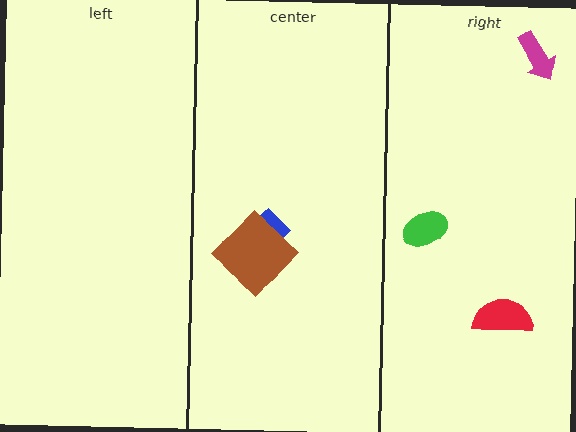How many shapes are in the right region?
3.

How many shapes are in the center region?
2.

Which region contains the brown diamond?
The center region.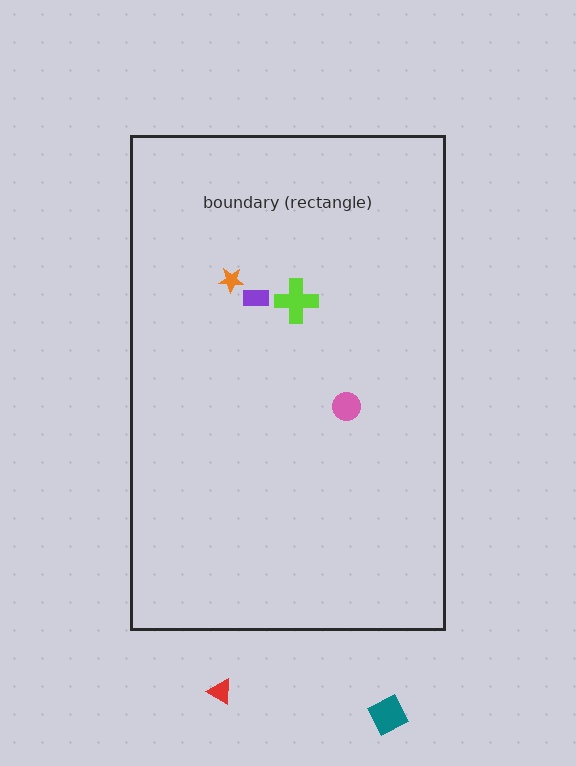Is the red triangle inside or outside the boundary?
Outside.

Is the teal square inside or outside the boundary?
Outside.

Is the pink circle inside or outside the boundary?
Inside.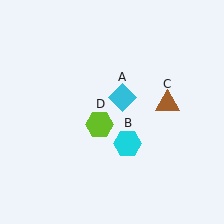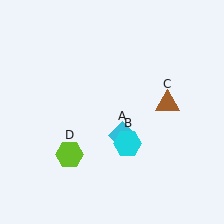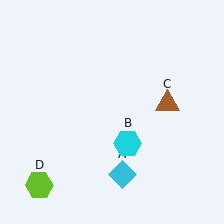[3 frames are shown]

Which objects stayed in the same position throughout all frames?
Cyan hexagon (object B) and brown triangle (object C) remained stationary.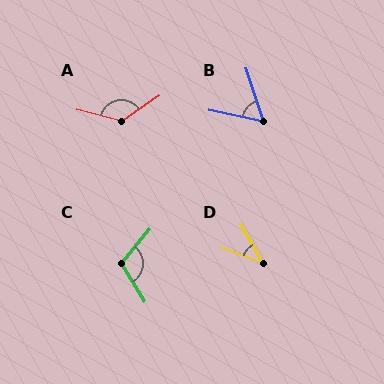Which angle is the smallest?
D, at approximately 39 degrees.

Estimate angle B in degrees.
Approximately 61 degrees.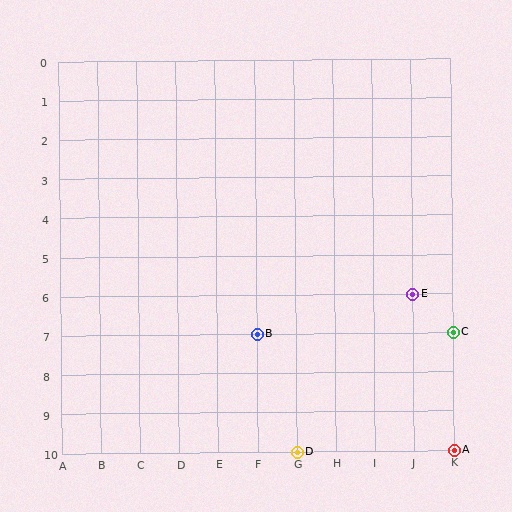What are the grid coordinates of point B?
Point B is at grid coordinates (F, 7).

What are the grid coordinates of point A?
Point A is at grid coordinates (K, 10).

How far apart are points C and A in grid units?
Points C and A are 3 rows apart.